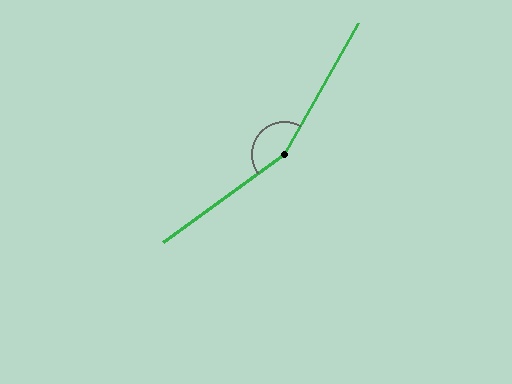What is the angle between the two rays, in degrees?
Approximately 156 degrees.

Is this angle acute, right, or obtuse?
It is obtuse.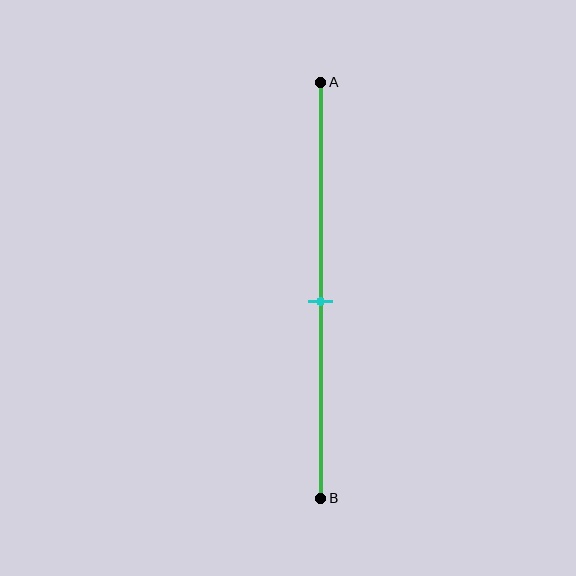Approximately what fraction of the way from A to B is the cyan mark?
The cyan mark is approximately 55% of the way from A to B.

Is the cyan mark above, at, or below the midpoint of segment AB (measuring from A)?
The cyan mark is approximately at the midpoint of segment AB.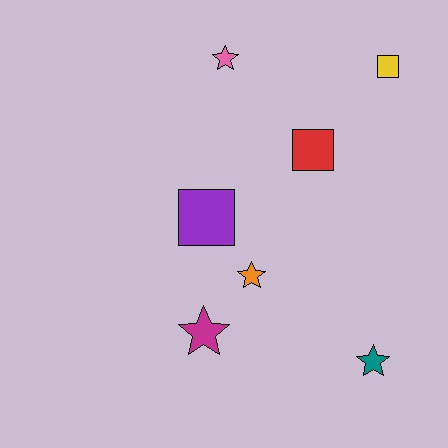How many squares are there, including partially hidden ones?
There are 3 squares.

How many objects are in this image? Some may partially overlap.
There are 7 objects.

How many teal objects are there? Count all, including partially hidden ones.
There is 1 teal object.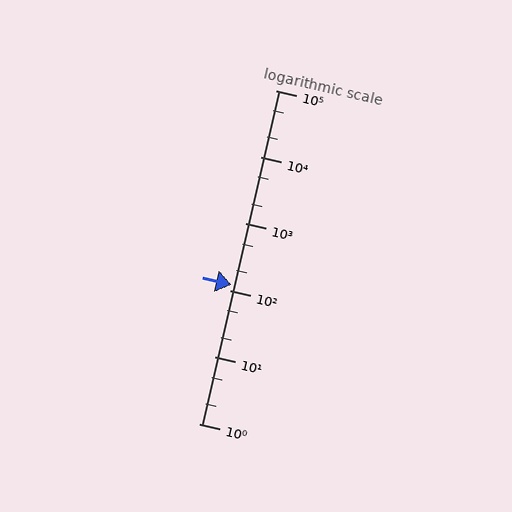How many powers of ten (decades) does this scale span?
The scale spans 5 decades, from 1 to 100000.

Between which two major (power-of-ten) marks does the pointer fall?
The pointer is between 100 and 1000.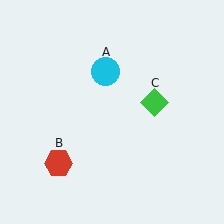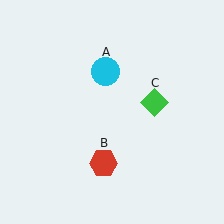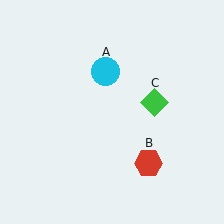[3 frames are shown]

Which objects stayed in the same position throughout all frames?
Cyan circle (object A) and green diamond (object C) remained stationary.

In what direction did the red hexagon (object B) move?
The red hexagon (object B) moved right.